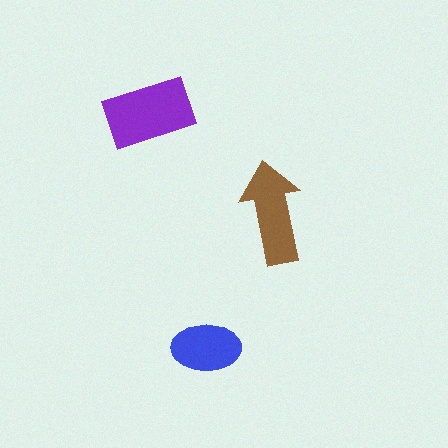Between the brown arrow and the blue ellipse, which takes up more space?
The brown arrow.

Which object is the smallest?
The blue ellipse.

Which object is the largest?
The purple rectangle.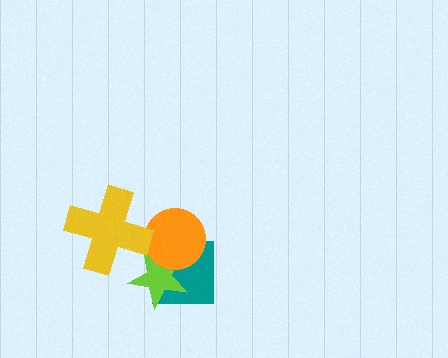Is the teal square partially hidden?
Yes, it is partially covered by another shape.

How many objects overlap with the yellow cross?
0 objects overlap with the yellow cross.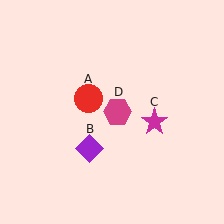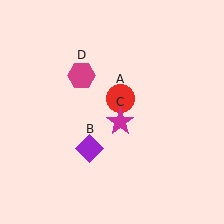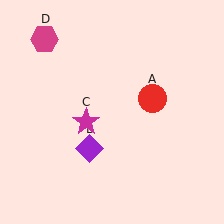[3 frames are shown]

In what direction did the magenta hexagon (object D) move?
The magenta hexagon (object D) moved up and to the left.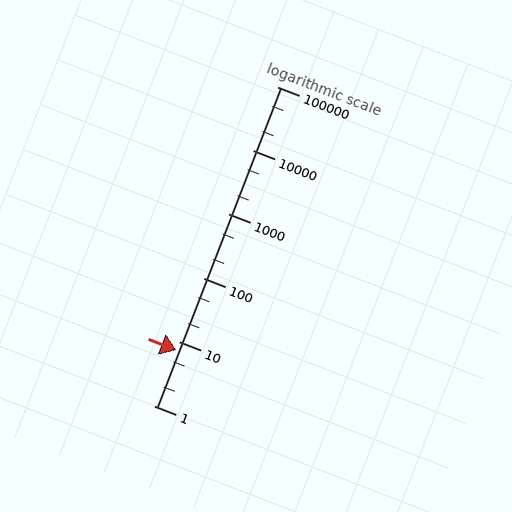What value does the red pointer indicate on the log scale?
The pointer indicates approximately 7.5.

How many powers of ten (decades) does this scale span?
The scale spans 5 decades, from 1 to 100000.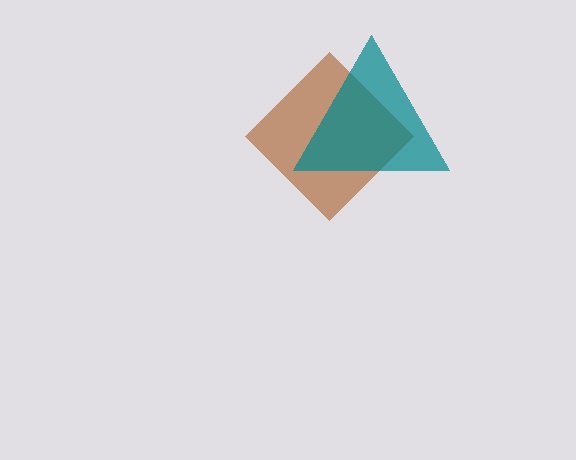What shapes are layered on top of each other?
The layered shapes are: a brown diamond, a teal triangle.